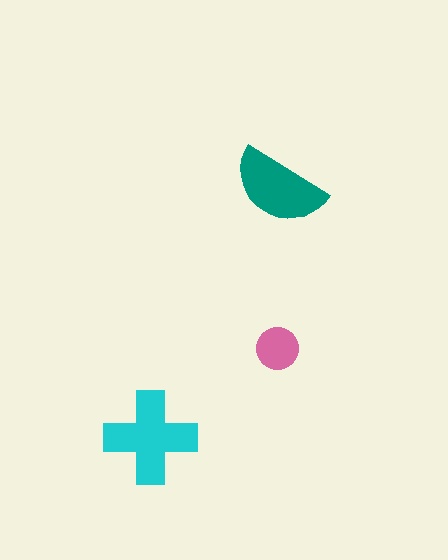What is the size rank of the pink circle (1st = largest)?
3rd.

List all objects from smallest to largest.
The pink circle, the teal semicircle, the cyan cross.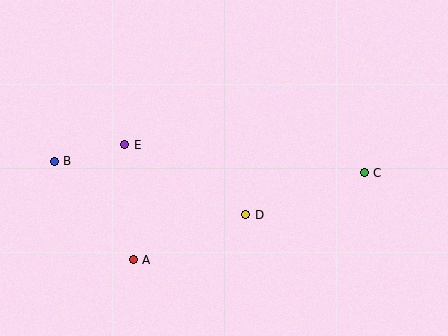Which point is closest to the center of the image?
Point D at (246, 215) is closest to the center.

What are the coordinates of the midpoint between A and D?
The midpoint between A and D is at (189, 237).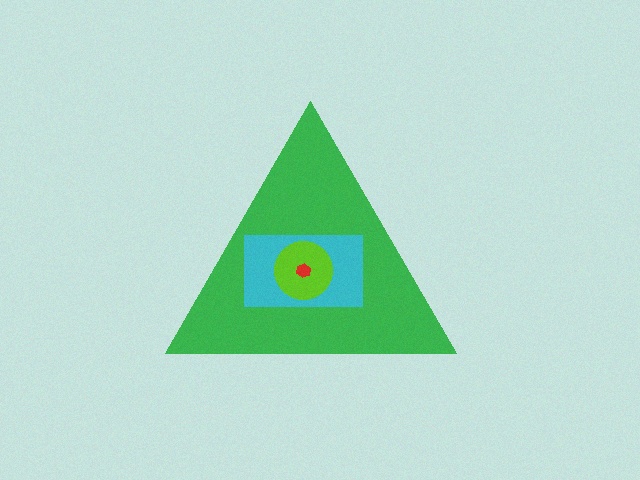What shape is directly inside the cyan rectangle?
The lime circle.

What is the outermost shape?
The green triangle.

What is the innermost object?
The red hexagon.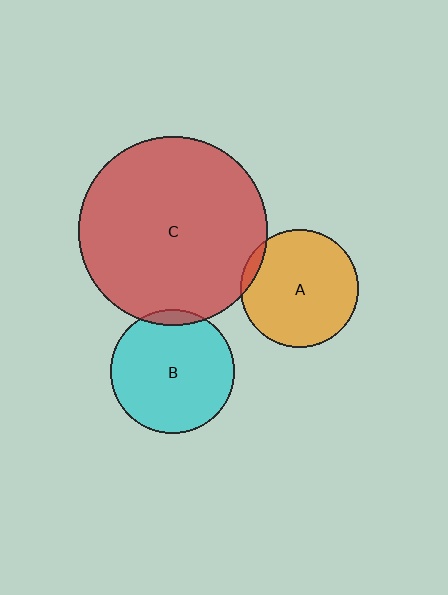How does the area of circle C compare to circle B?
Approximately 2.3 times.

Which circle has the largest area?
Circle C (red).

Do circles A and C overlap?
Yes.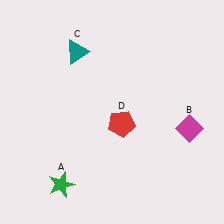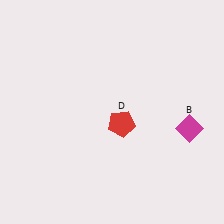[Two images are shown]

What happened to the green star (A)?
The green star (A) was removed in Image 2. It was in the bottom-left area of Image 1.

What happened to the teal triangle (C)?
The teal triangle (C) was removed in Image 2. It was in the top-left area of Image 1.